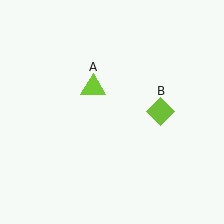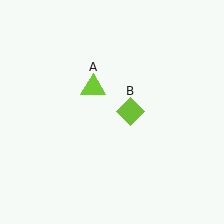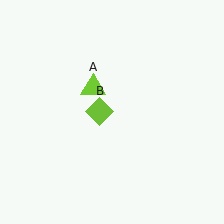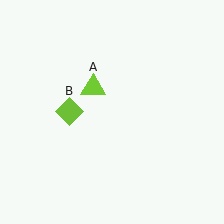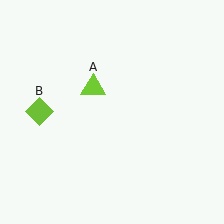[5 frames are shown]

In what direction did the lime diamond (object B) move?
The lime diamond (object B) moved left.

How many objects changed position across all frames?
1 object changed position: lime diamond (object B).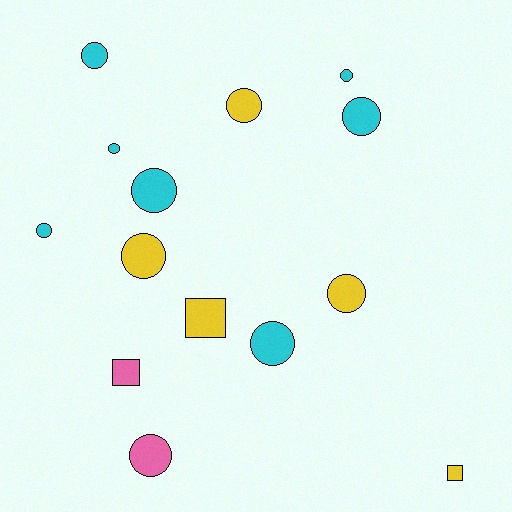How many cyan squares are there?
There are no cyan squares.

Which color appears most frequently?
Cyan, with 7 objects.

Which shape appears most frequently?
Circle, with 11 objects.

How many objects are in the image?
There are 14 objects.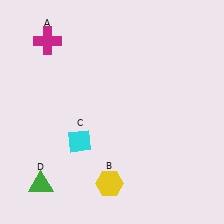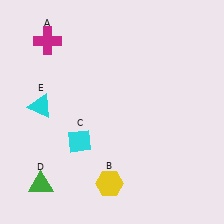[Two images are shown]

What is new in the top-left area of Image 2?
A cyan triangle (E) was added in the top-left area of Image 2.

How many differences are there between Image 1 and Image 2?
There is 1 difference between the two images.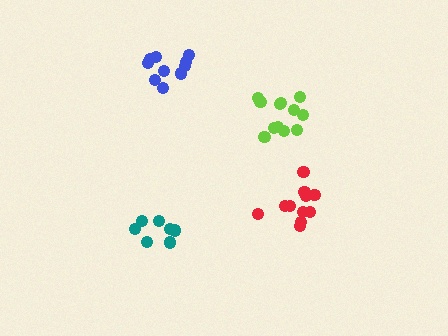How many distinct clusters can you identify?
There are 4 distinct clusters.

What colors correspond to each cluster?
The clusters are colored: teal, red, blue, lime.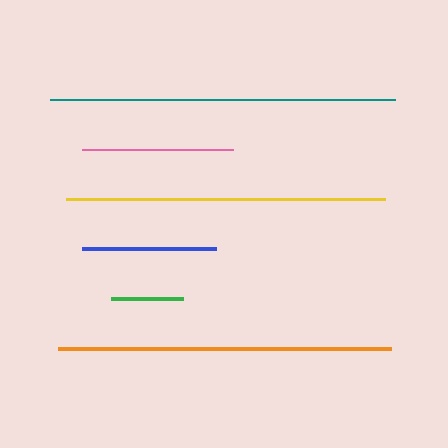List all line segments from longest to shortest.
From longest to shortest: teal, orange, yellow, pink, blue, green.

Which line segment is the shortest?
The green line is the shortest at approximately 72 pixels.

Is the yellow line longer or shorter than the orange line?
The orange line is longer than the yellow line.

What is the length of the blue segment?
The blue segment is approximately 134 pixels long.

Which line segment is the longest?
The teal line is the longest at approximately 346 pixels.